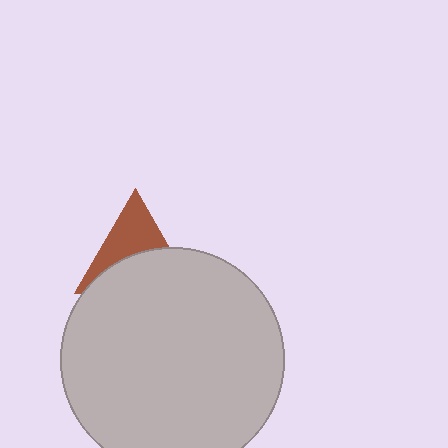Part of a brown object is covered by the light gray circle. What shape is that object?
It is a triangle.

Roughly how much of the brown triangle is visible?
About half of it is visible (roughly 47%).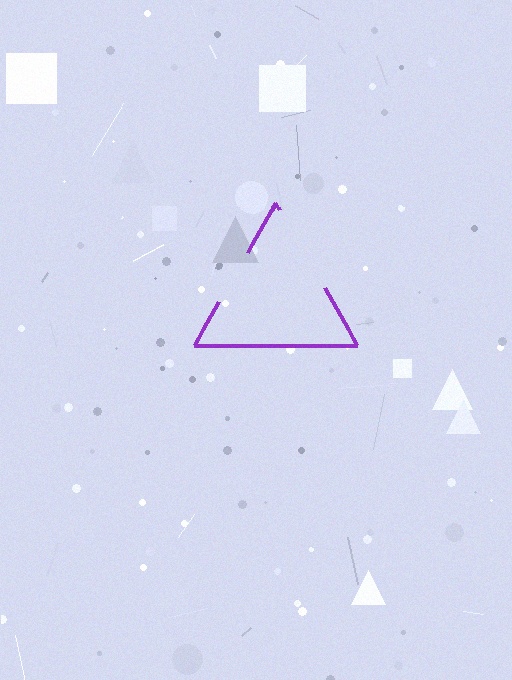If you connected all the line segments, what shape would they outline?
They would outline a triangle.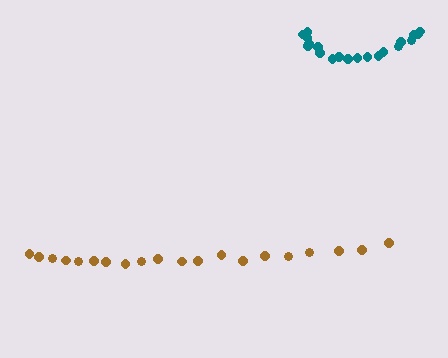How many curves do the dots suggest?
There are 2 distinct paths.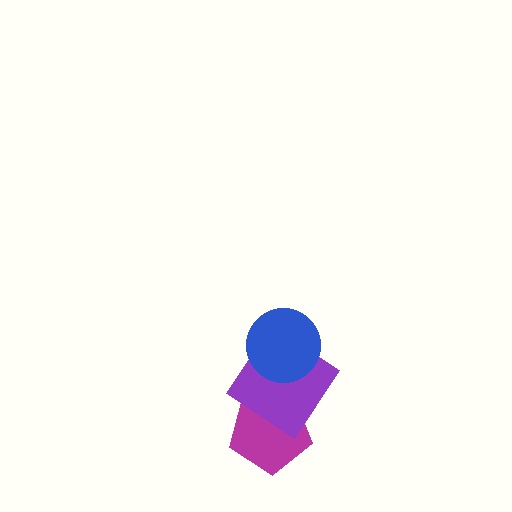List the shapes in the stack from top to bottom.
From top to bottom: the blue circle, the purple diamond, the magenta pentagon.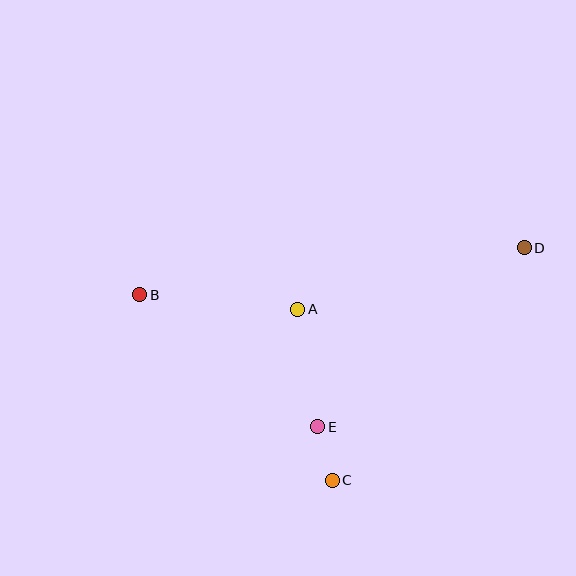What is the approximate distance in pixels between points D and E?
The distance between D and E is approximately 273 pixels.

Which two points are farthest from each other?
Points B and D are farthest from each other.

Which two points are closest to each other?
Points C and E are closest to each other.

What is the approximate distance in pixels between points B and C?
The distance between B and C is approximately 267 pixels.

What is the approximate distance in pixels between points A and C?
The distance between A and C is approximately 174 pixels.